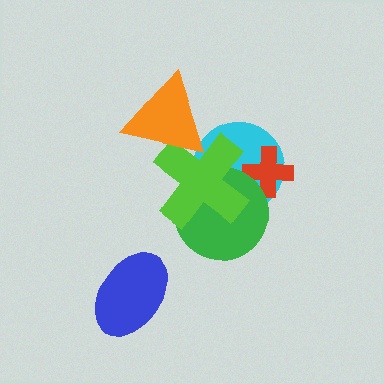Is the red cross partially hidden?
Yes, it is partially covered by another shape.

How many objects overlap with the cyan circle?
3 objects overlap with the cyan circle.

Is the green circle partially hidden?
Yes, it is partially covered by another shape.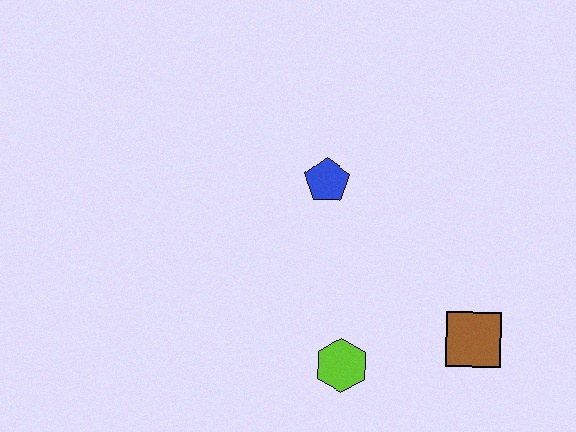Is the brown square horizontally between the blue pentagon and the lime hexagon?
No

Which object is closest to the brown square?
The lime hexagon is closest to the brown square.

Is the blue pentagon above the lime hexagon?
Yes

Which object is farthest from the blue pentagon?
The brown square is farthest from the blue pentagon.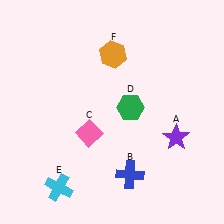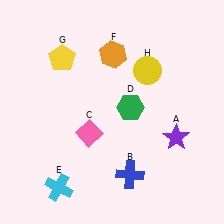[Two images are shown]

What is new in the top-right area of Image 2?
A yellow circle (H) was added in the top-right area of Image 2.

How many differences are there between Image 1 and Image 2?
There are 2 differences between the two images.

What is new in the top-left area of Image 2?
A yellow pentagon (G) was added in the top-left area of Image 2.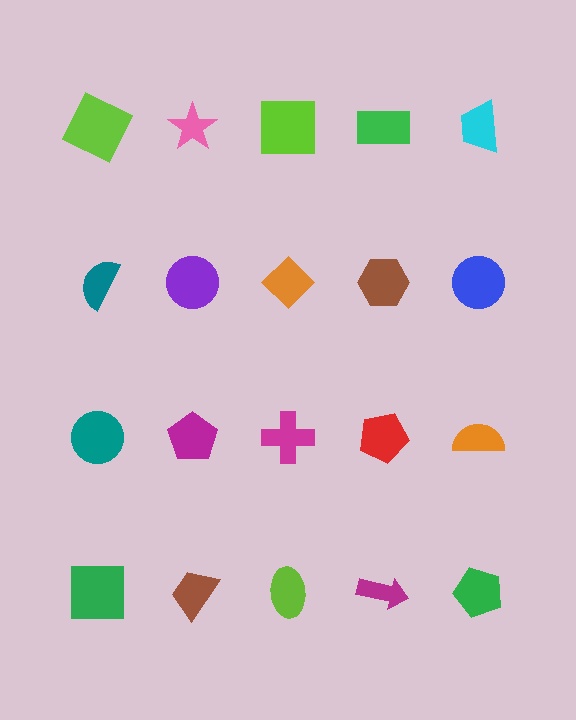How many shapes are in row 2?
5 shapes.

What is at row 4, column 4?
A magenta arrow.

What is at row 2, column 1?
A teal semicircle.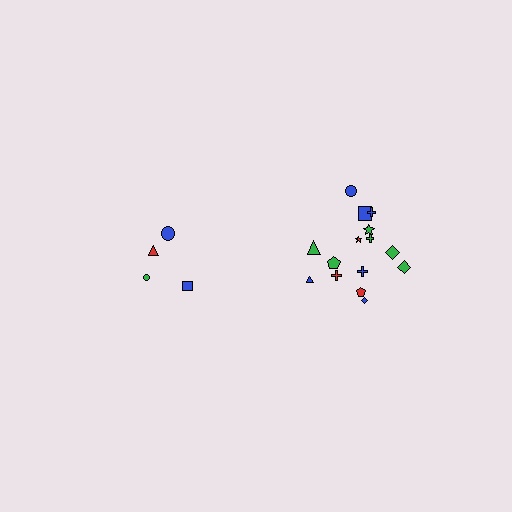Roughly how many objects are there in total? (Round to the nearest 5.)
Roughly 20 objects in total.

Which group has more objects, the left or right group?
The right group.